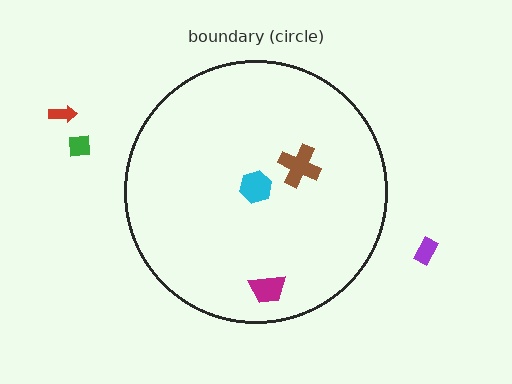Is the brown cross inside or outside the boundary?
Inside.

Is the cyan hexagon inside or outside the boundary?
Inside.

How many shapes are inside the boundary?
3 inside, 3 outside.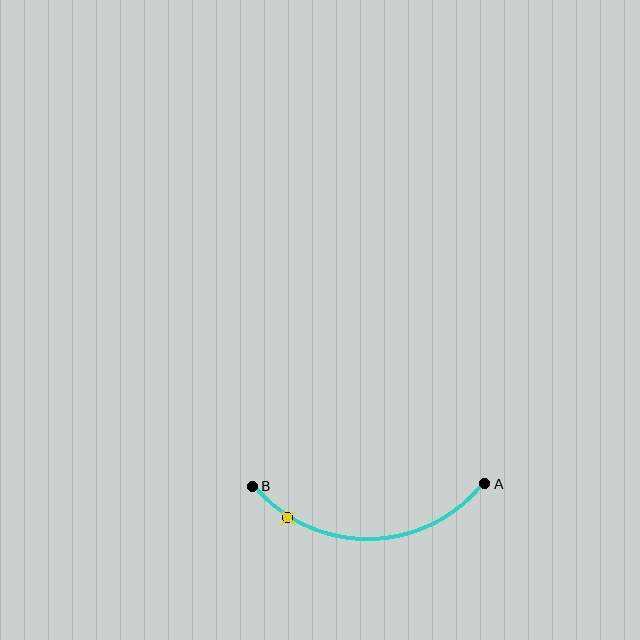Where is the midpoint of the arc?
The arc midpoint is the point on the curve farthest from the straight line joining A and B. It sits below that line.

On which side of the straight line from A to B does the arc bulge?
The arc bulges below the straight line connecting A and B.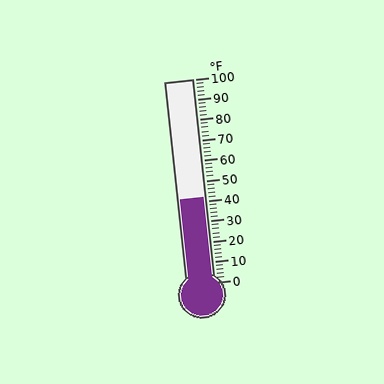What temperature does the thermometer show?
The thermometer shows approximately 42°F.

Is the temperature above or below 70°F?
The temperature is below 70°F.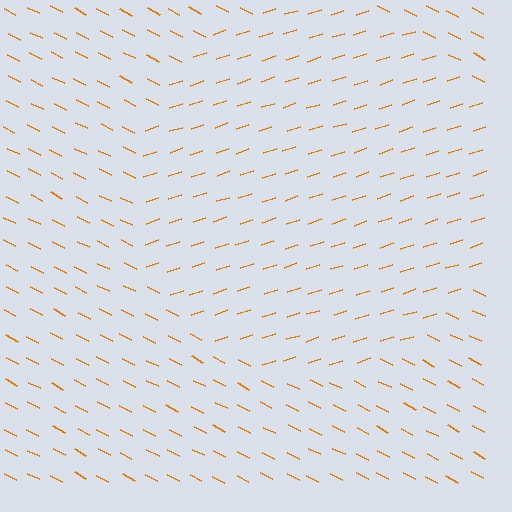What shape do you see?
I see a circle.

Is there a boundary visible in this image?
Yes, there is a texture boundary formed by a change in line orientation.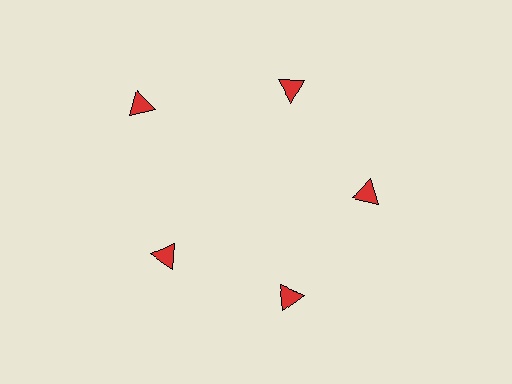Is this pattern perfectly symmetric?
No. The 5 red triangles are arranged in a ring, but one element near the 10 o'clock position is pushed outward from the center, breaking the 5-fold rotational symmetry.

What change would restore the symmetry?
The symmetry would be restored by moving it inward, back onto the ring so that all 5 triangles sit at equal angles and equal distance from the center.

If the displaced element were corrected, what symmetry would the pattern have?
It would have 5-fold rotational symmetry — the pattern would map onto itself every 72 degrees.